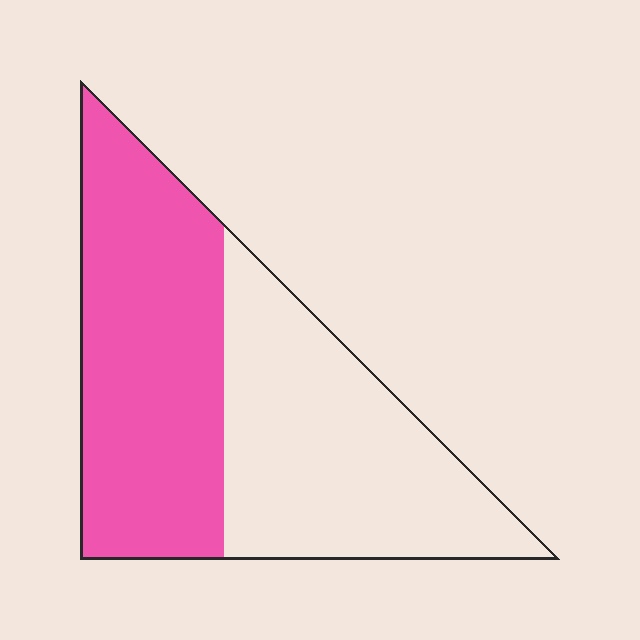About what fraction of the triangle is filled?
About one half (1/2).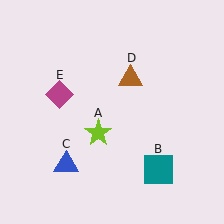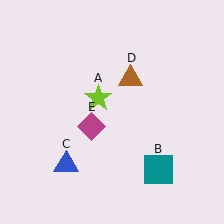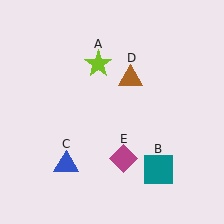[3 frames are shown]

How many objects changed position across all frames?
2 objects changed position: lime star (object A), magenta diamond (object E).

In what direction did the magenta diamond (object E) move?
The magenta diamond (object E) moved down and to the right.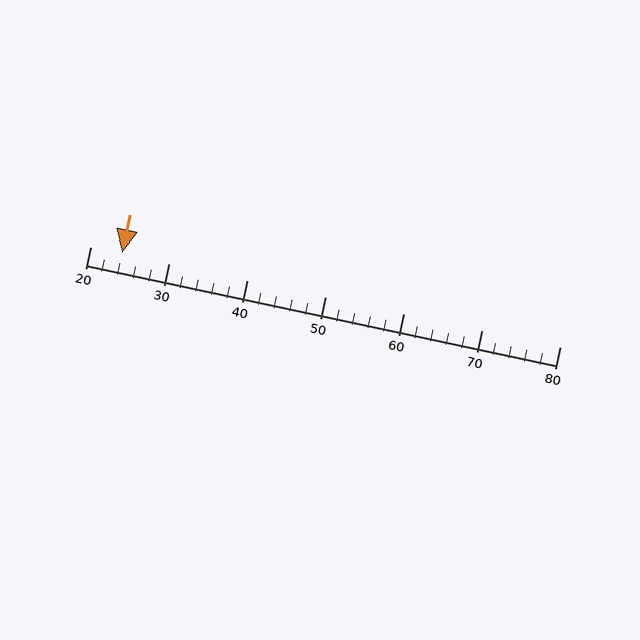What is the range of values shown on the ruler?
The ruler shows values from 20 to 80.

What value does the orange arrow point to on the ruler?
The orange arrow points to approximately 24.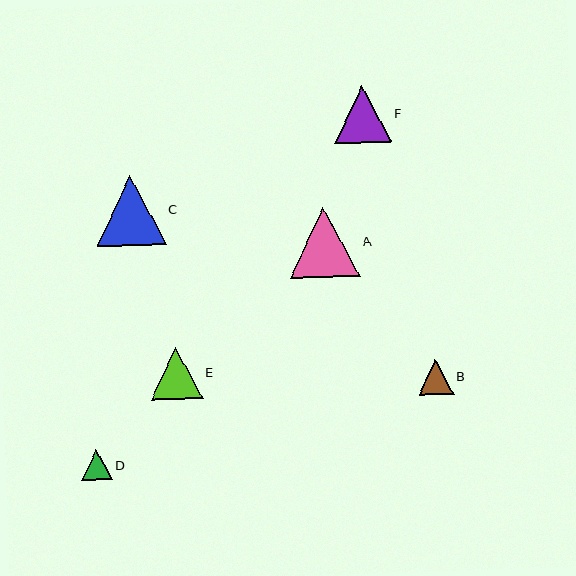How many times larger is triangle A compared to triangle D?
Triangle A is approximately 2.3 times the size of triangle D.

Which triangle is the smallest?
Triangle D is the smallest with a size of approximately 31 pixels.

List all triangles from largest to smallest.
From largest to smallest: C, A, F, E, B, D.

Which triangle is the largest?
Triangle C is the largest with a size of approximately 70 pixels.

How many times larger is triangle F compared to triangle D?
Triangle F is approximately 1.9 times the size of triangle D.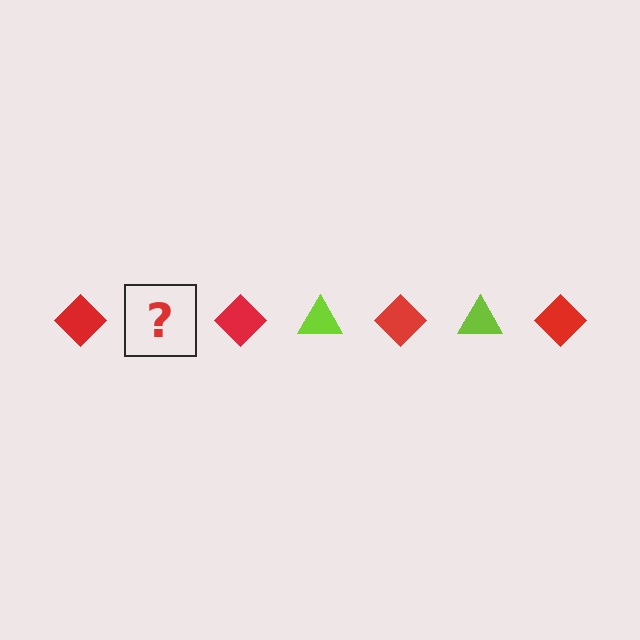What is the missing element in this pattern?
The missing element is a lime triangle.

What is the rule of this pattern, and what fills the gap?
The rule is that the pattern alternates between red diamond and lime triangle. The gap should be filled with a lime triangle.